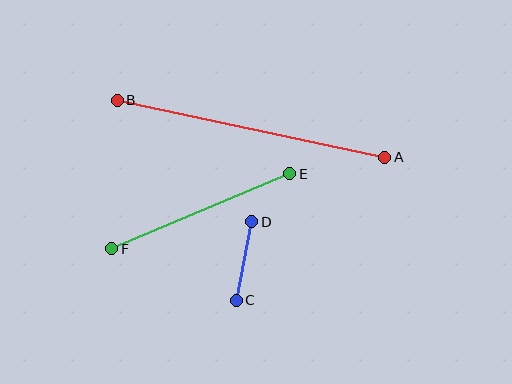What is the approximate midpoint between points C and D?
The midpoint is at approximately (244, 261) pixels.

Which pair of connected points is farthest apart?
Points A and B are farthest apart.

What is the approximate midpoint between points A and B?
The midpoint is at approximately (251, 129) pixels.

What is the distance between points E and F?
The distance is approximately 193 pixels.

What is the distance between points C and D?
The distance is approximately 80 pixels.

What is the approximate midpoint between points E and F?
The midpoint is at approximately (201, 211) pixels.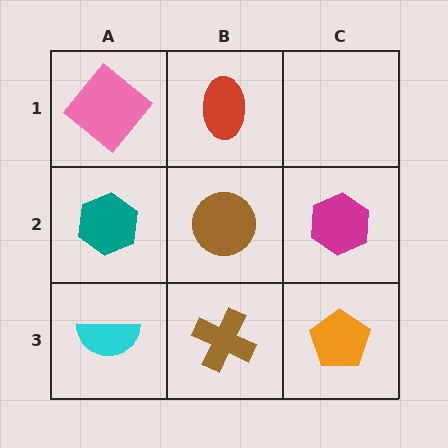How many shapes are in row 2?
3 shapes.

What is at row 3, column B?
A brown cross.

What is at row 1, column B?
A red ellipse.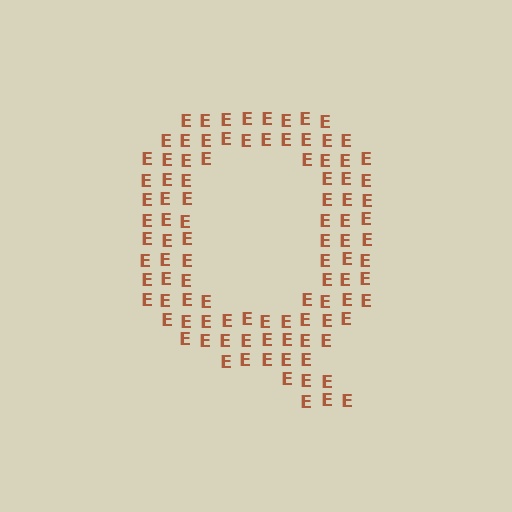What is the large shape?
The large shape is the letter Q.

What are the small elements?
The small elements are letter E's.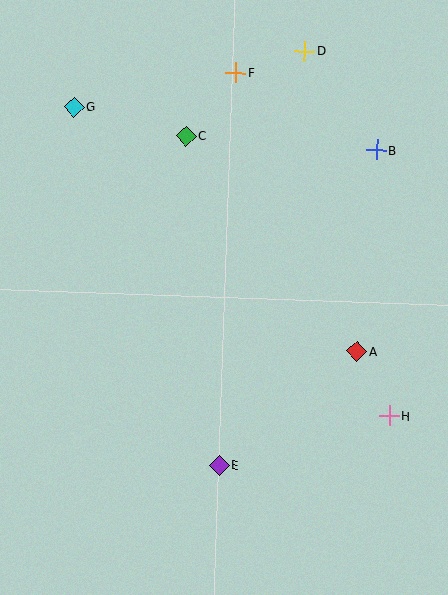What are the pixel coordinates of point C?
Point C is at (186, 136).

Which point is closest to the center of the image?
Point A at (357, 351) is closest to the center.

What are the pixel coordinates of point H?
Point H is at (389, 416).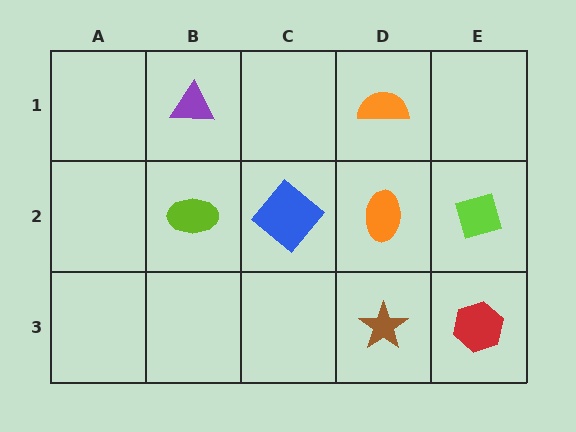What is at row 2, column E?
A lime diamond.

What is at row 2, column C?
A blue diamond.